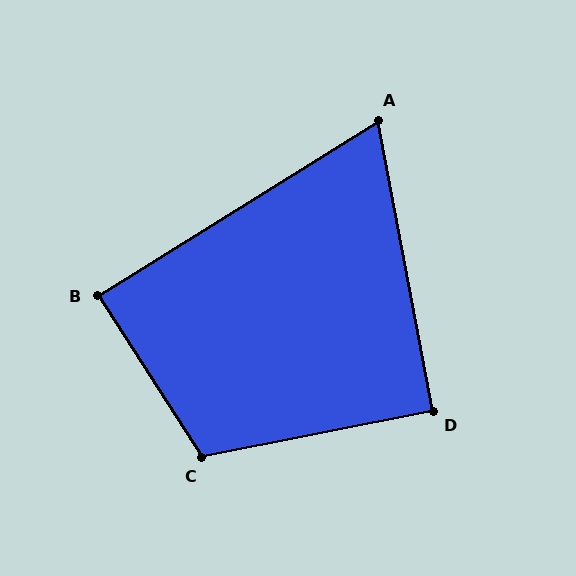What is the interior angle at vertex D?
Approximately 91 degrees (approximately right).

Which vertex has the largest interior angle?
C, at approximately 111 degrees.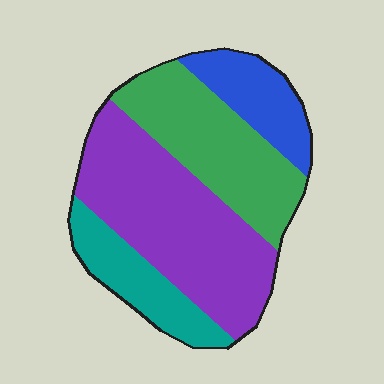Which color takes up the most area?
Purple, at roughly 40%.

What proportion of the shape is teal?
Teal takes up about one sixth (1/6) of the shape.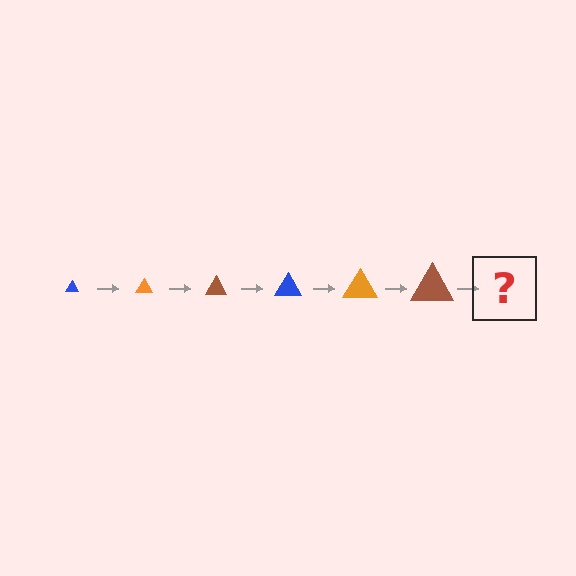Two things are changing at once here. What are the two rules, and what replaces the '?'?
The two rules are that the triangle grows larger each step and the color cycles through blue, orange, and brown. The '?' should be a blue triangle, larger than the previous one.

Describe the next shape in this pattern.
It should be a blue triangle, larger than the previous one.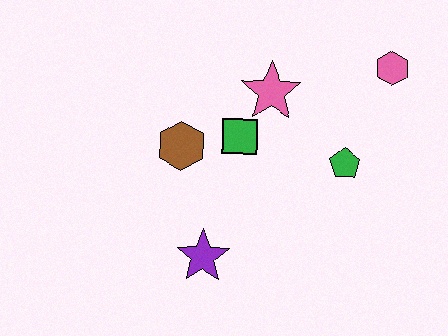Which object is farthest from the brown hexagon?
The pink hexagon is farthest from the brown hexagon.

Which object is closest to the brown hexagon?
The green square is closest to the brown hexagon.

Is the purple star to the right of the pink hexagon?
No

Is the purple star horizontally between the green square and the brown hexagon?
Yes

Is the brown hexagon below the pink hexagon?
Yes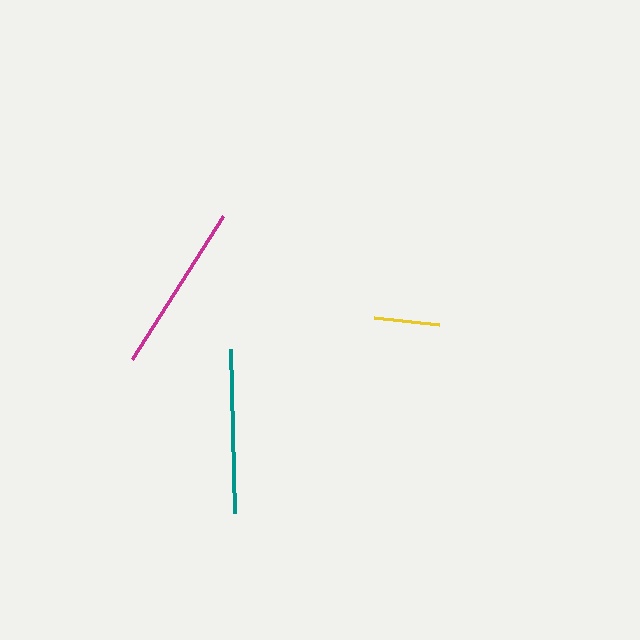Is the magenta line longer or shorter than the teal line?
The magenta line is longer than the teal line.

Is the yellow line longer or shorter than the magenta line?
The magenta line is longer than the yellow line.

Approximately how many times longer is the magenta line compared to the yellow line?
The magenta line is approximately 2.6 times the length of the yellow line.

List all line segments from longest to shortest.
From longest to shortest: magenta, teal, yellow.